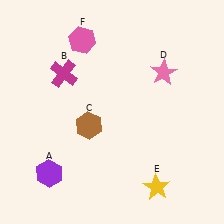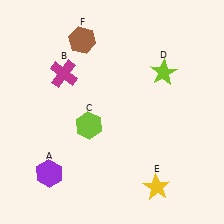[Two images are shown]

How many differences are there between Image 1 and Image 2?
There are 3 differences between the two images.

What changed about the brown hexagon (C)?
In Image 1, C is brown. In Image 2, it changed to lime.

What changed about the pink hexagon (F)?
In Image 1, F is pink. In Image 2, it changed to brown.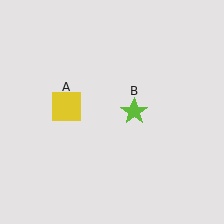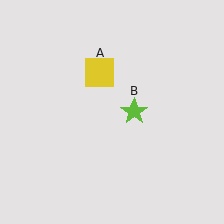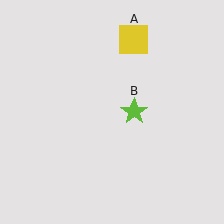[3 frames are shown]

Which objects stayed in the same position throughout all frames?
Lime star (object B) remained stationary.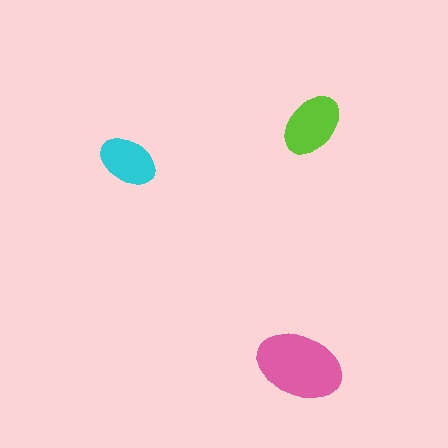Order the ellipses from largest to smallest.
the pink one, the lime one, the cyan one.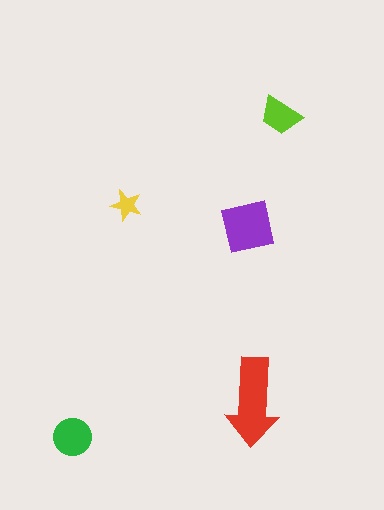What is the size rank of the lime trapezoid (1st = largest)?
4th.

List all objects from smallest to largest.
The yellow star, the lime trapezoid, the green circle, the purple square, the red arrow.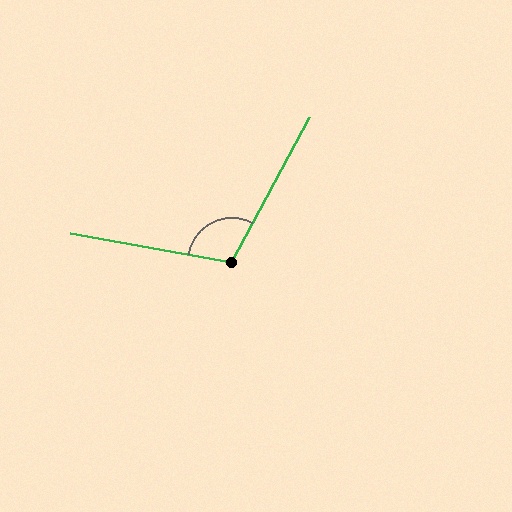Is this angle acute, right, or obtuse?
It is obtuse.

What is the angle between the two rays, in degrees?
Approximately 108 degrees.